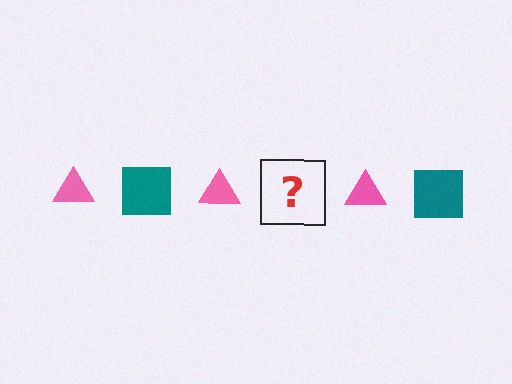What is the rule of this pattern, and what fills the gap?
The rule is that the pattern alternates between pink triangle and teal square. The gap should be filled with a teal square.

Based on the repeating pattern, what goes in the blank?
The blank should be a teal square.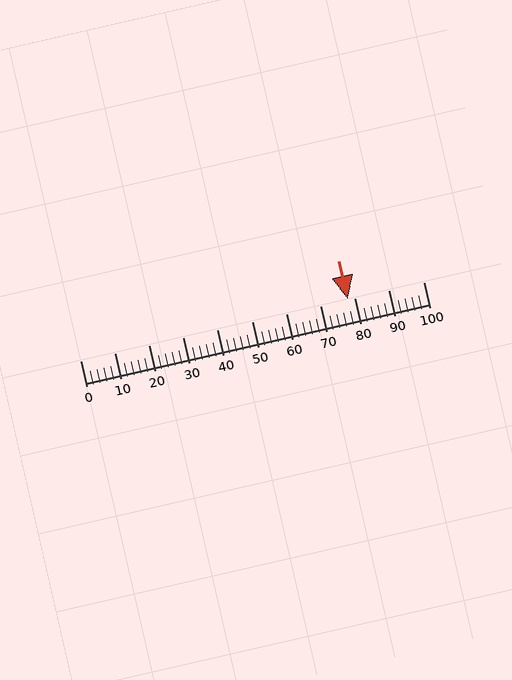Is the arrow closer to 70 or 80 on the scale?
The arrow is closer to 80.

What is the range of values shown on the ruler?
The ruler shows values from 0 to 100.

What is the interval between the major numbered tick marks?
The major tick marks are spaced 10 units apart.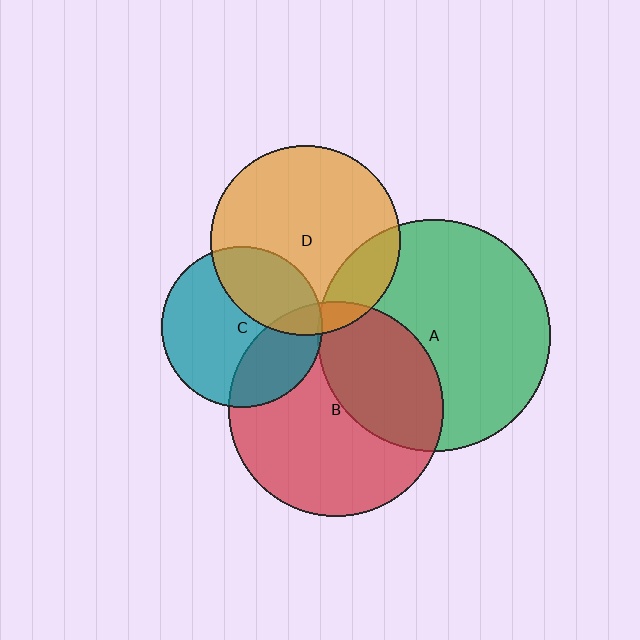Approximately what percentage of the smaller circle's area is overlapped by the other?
Approximately 5%.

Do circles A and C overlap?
Yes.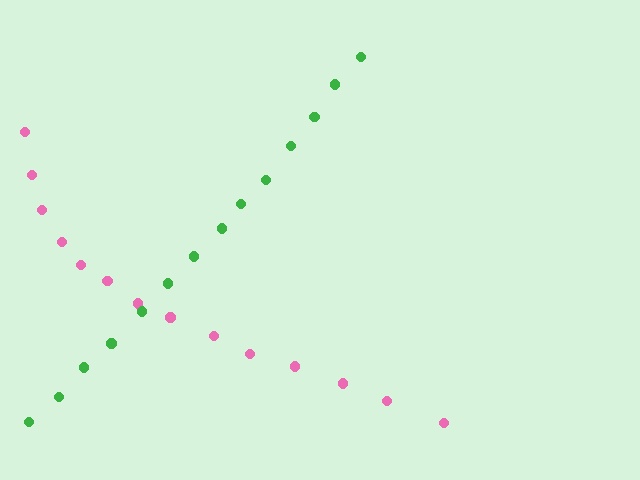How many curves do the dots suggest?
There are 2 distinct paths.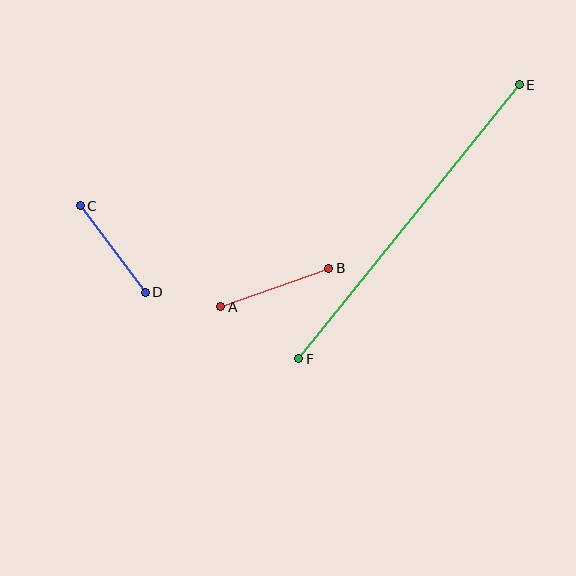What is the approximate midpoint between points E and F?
The midpoint is at approximately (409, 222) pixels.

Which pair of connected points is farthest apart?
Points E and F are farthest apart.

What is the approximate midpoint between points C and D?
The midpoint is at approximately (113, 249) pixels.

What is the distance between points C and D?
The distance is approximately 108 pixels.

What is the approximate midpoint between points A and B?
The midpoint is at approximately (275, 287) pixels.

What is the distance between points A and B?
The distance is approximately 115 pixels.